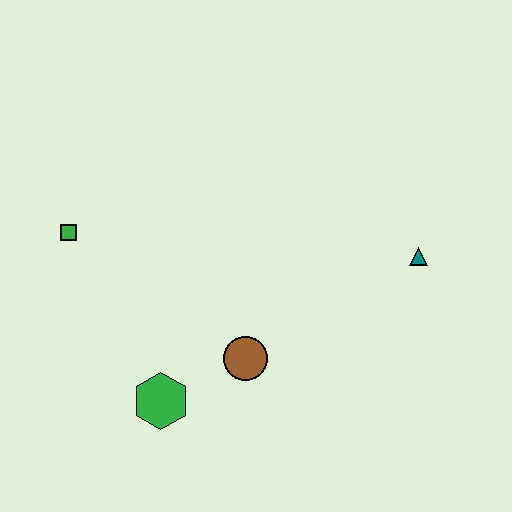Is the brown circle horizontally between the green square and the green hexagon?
No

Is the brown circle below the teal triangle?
Yes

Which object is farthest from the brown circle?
The green square is farthest from the brown circle.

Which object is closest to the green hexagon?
The brown circle is closest to the green hexagon.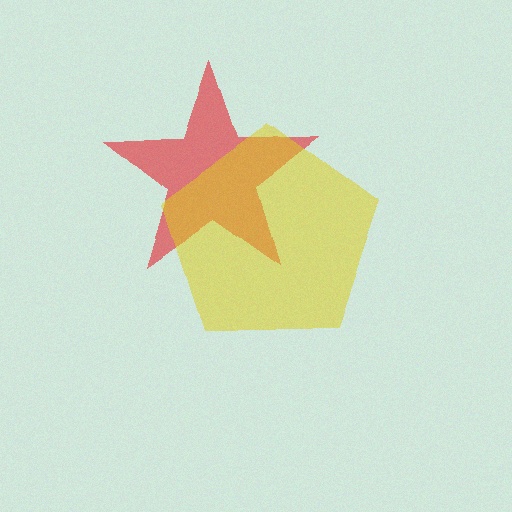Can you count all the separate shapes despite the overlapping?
Yes, there are 2 separate shapes.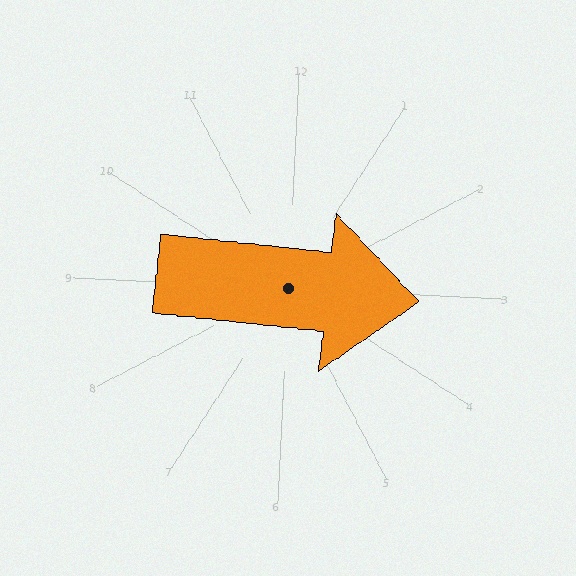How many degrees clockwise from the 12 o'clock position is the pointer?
Approximately 93 degrees.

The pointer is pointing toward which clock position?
Roughly 3 o'clock.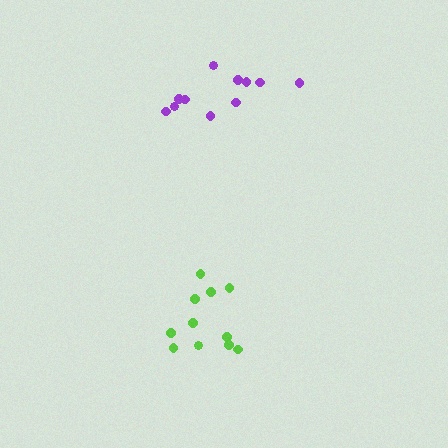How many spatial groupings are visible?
There are 2 spatial groupings.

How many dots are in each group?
Group 1: 11 dots, Group 2: 11 dots (22 total).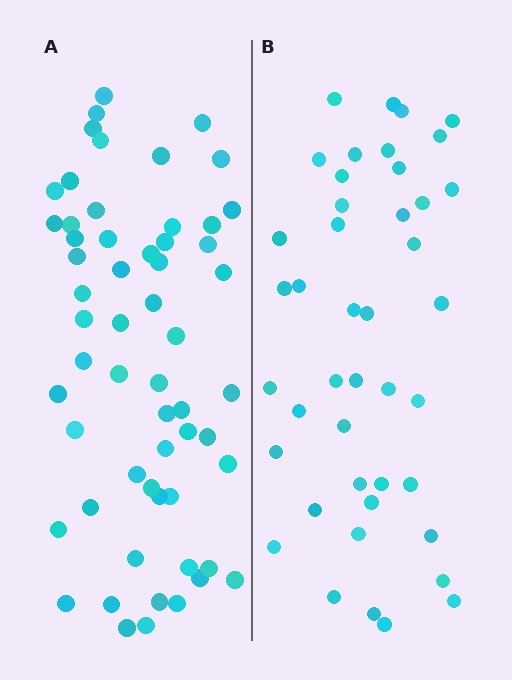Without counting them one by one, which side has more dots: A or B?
Region A (the left region) has more dots.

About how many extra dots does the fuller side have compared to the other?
Region A has approximately 15 more dots than region B.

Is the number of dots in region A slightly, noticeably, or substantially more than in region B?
Region A has noticeably more, but not dramatically so. The ratio is roughly 1.3 to 1.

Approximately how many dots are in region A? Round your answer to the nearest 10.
About 60 dots. (The exact count is 58, which rounds to 60.)